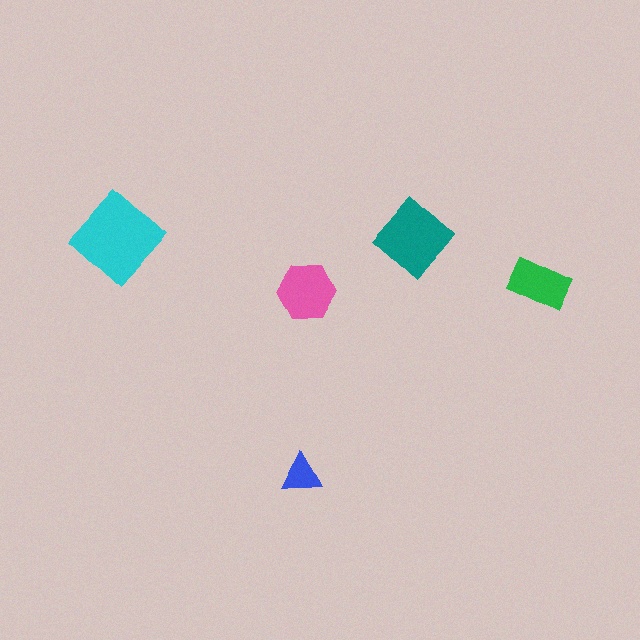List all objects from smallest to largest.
The blue triangle, the green rectangle, the pink hexagon, the teal diamond, the cyan diamond.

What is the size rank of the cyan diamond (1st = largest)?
1st.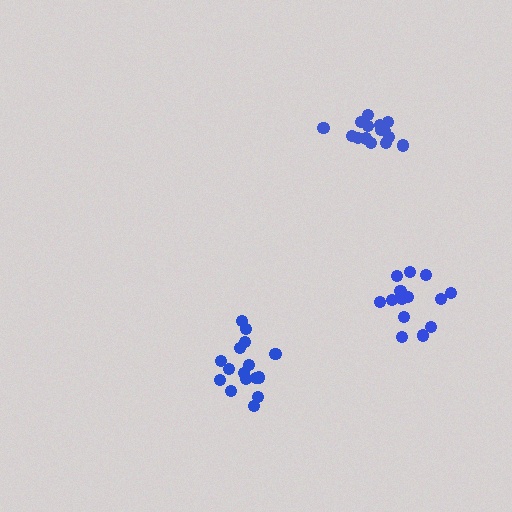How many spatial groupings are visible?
There are 3 spatial groupings.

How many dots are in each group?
Group 1: 15 dots, Group 2: 16 dots, Group 3: 15 dots (46 total).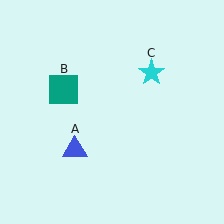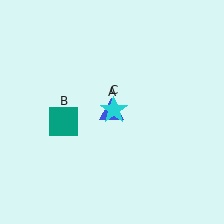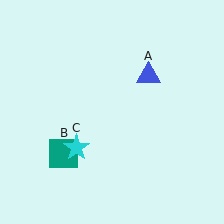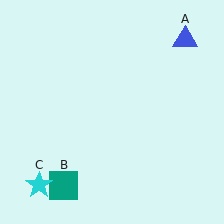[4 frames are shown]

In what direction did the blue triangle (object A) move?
The blue triangle (object A) moved up and to the right.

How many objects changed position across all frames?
3 objects changed position: blue triangle (object A), teal square (object B), cyan star (object C).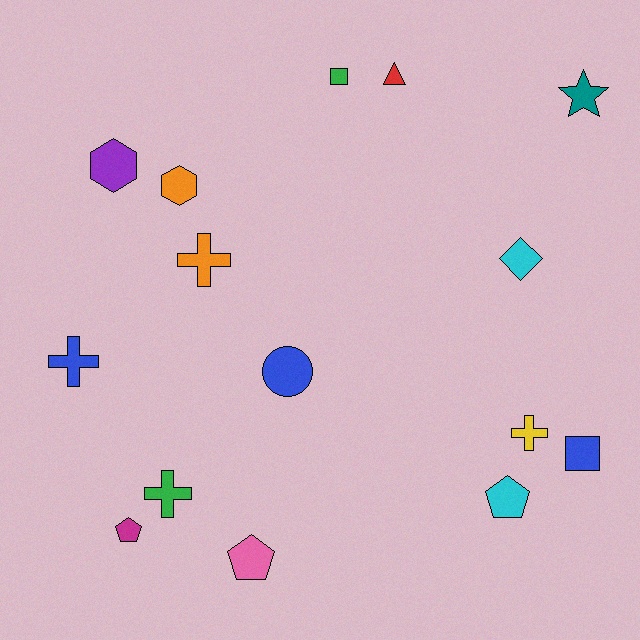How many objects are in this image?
There are 15 objects.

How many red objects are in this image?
There is 1 red object.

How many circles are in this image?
There is 1 circle.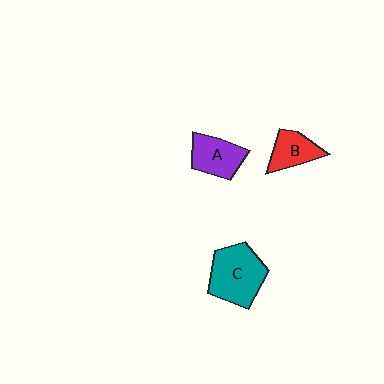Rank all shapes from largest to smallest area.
From largest to smallest: C (teal), A (purple), B (red).